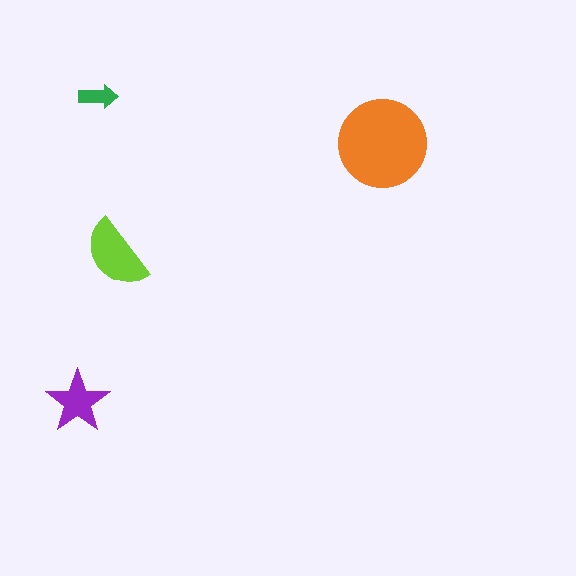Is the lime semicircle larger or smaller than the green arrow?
Larger.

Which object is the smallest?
The green arrow.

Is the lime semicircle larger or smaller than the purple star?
Larger.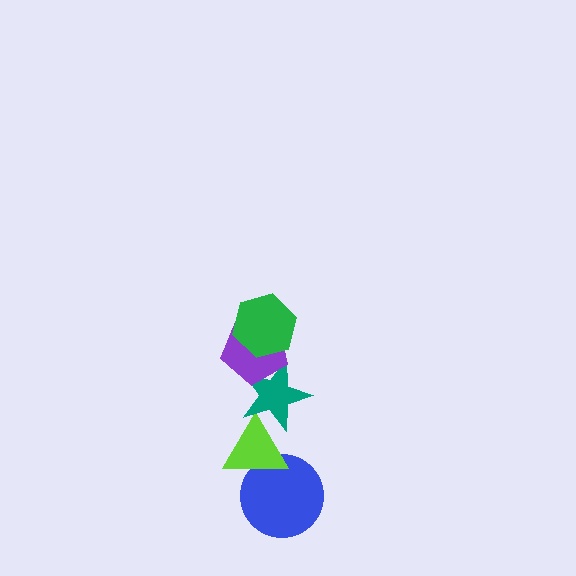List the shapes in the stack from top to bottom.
From top to bottom: the green hexagon, the purple pentagon, the teal star, the lime triangle, the blue circle.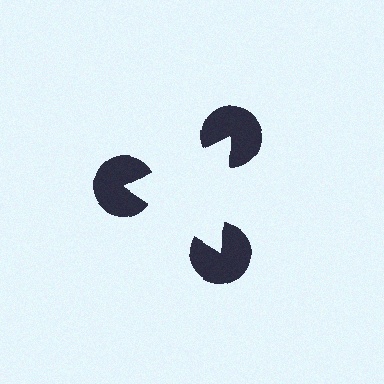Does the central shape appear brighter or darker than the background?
It typically appears slightly brighter than the background, even though no actual brightness change is drawn.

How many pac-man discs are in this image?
There are 3 — one at each vertex of the illusory triangle.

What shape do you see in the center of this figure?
An illusory triangle — its edges are inferred from the aligned wedge cuts in the pac-man discs, not physically drawn.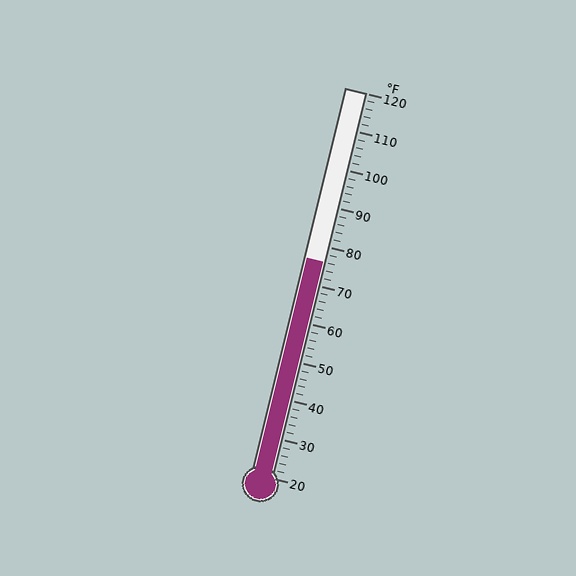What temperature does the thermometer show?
The thermometer shows approximately 76°F.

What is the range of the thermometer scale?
The thermometer scale ranges from 20°F to 120°F.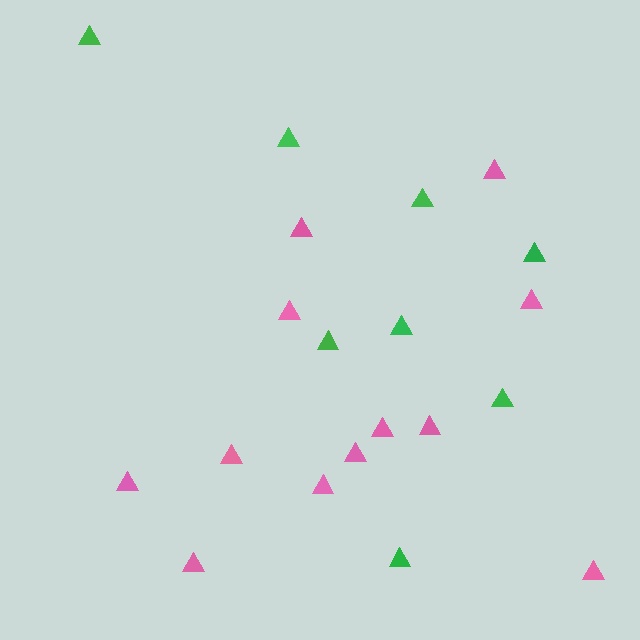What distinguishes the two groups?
There are 2 groups: one group of pink triangles (12) and one group of green triangles (8).